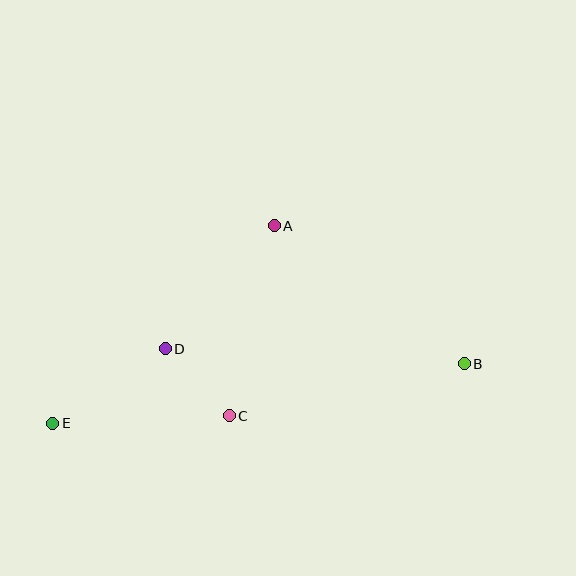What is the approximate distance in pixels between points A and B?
The distance between A and B is approximately 235 pixels.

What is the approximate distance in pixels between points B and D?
The distance between B and D is approximately 299 pixels.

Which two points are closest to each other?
Points C and D are closest to each other.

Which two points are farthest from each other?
Points B and E are farthest from each other.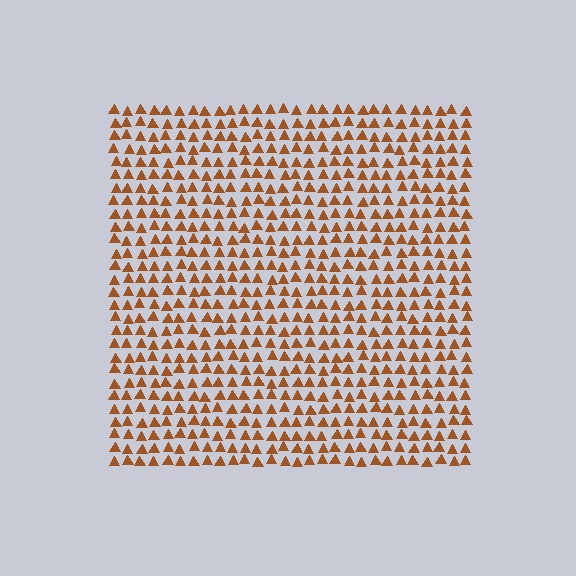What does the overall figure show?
The overall figure shows a square.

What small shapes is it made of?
It is made of small triangles.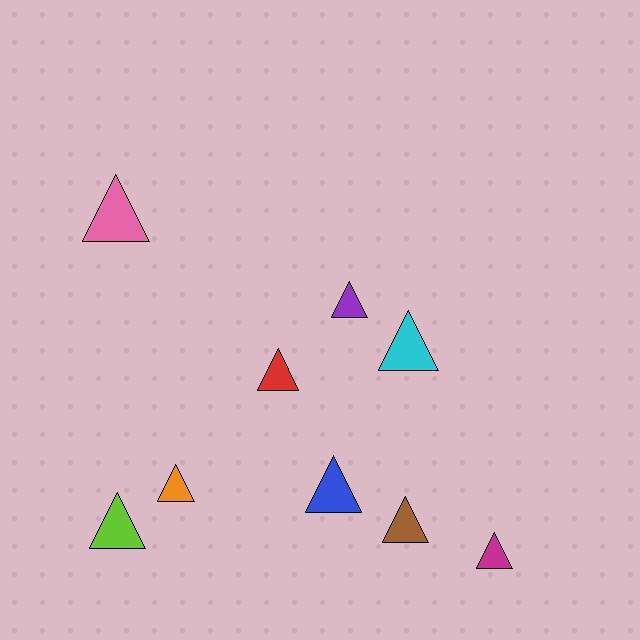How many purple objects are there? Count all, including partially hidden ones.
There is 1 purple object.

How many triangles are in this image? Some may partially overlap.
There are 9 triangles.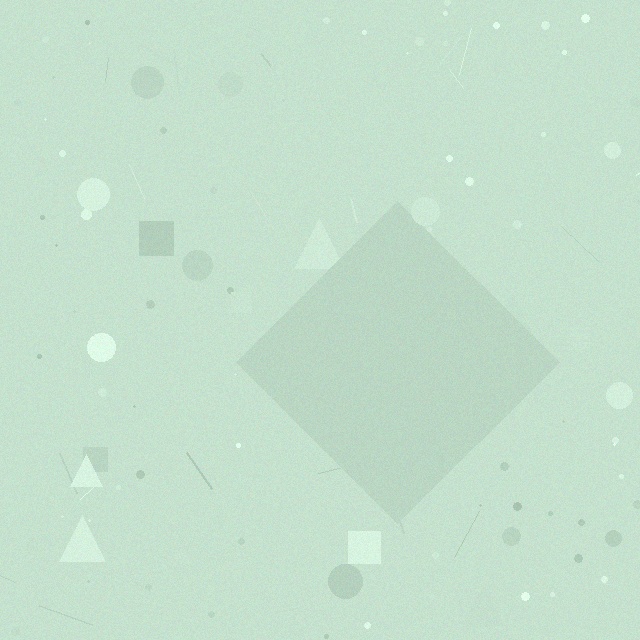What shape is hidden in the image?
A diamond is hidden in the image.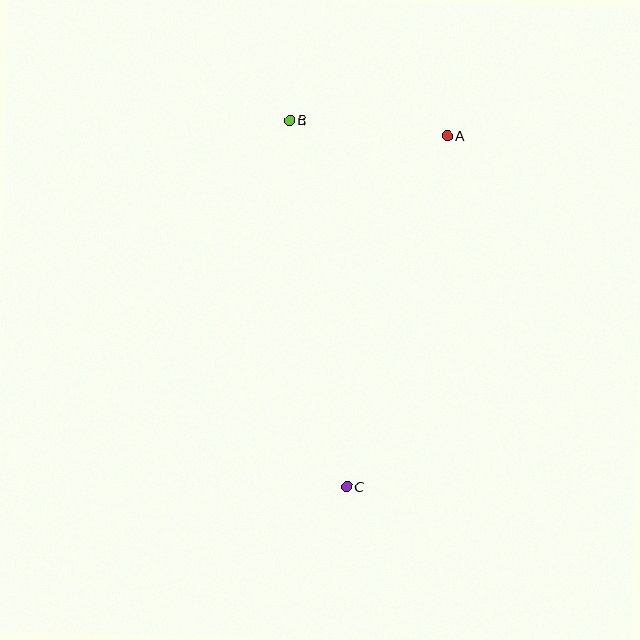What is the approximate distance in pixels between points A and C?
The distance between A and C is approximately 365 pixels.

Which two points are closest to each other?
Points A and B are closest to each other.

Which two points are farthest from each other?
Points B and C are farthest from each other.